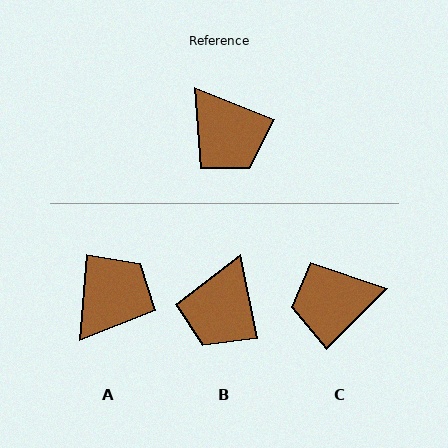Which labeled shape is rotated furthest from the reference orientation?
C, about 113 degrees away.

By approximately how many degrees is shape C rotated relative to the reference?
Approximately 113 degrees clockwise.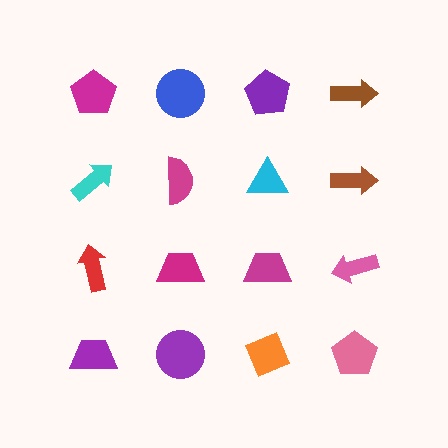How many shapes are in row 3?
4 shapes.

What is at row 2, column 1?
A cyan arrow.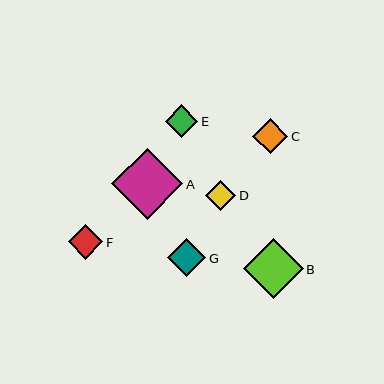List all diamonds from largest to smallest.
From largest to smallest: A, B, G, C, F, E, D.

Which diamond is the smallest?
Diamond D is the smallest with a size of approximately 30 pixels.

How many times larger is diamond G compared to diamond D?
Diamond G is approximately 1.3 times the size of diamond D.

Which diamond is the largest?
Diamond A is the largest with a size of approximately 71 pixels.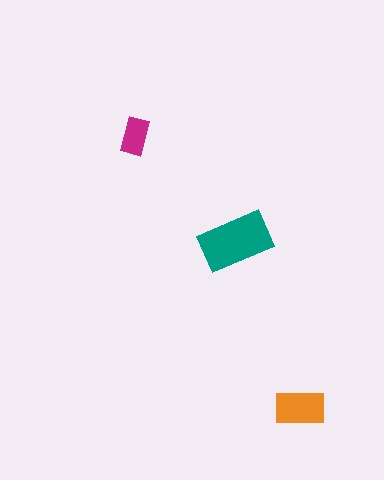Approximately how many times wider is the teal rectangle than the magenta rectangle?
About 2 times wider.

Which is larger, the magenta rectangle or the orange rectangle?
The orange one.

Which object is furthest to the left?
The magenta rectangle is leftmost.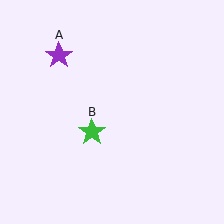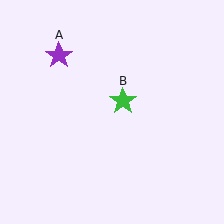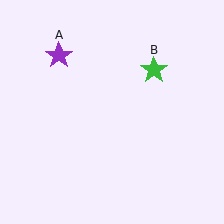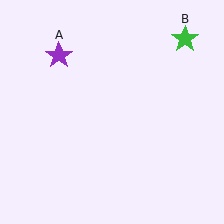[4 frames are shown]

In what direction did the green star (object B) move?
The green star (object B) moved up and to the right.